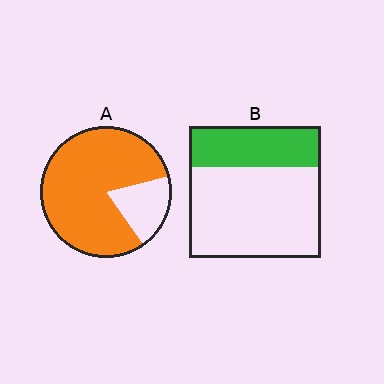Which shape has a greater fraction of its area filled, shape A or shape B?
Shape A.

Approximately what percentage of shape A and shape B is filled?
A is approximately 80% and B is approximately 30%.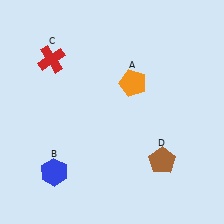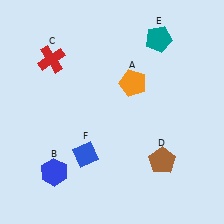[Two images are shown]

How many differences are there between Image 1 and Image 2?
There are 2 differences between the two images.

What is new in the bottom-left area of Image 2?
A blue diamond (F) was added in the bottom-left area of Image 2.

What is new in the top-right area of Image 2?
A teal pentagon (E) was added in the top-right area of Image 2.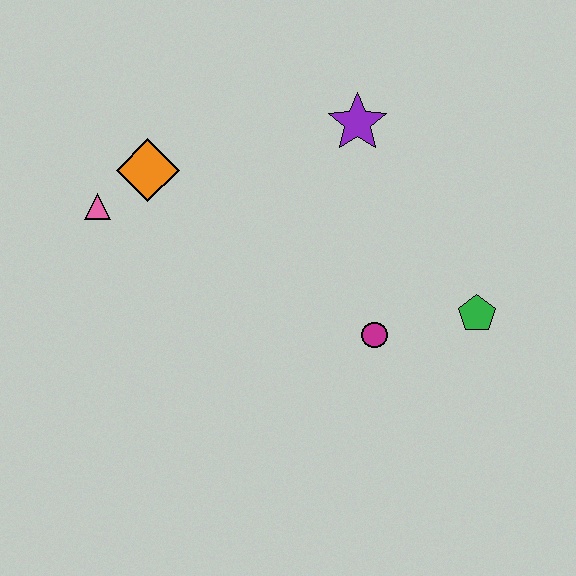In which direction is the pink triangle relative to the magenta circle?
The pink triangle is to the left of the magenta circle.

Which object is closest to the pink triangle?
The orange diamond is closest to the pink triangle.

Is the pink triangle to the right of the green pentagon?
No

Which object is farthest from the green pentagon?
The pink triangle is farthest from the green pentagon.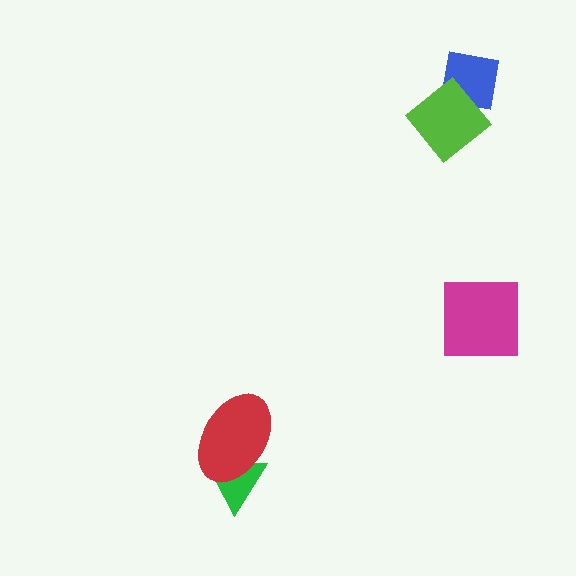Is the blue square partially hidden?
Yes, it is partially covered by another shape.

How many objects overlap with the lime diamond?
1 object overlaps with the lime diamond.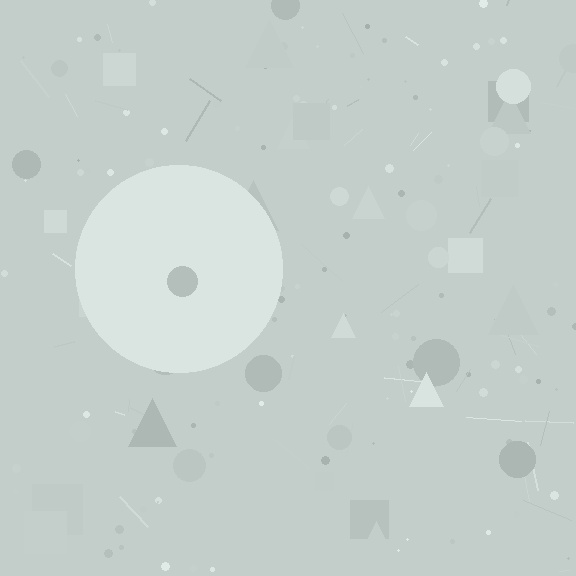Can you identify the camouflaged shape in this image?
The camouflaged shape is a circle.